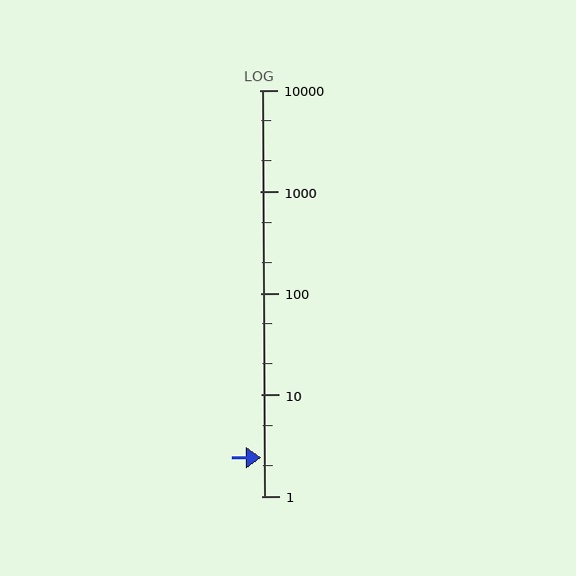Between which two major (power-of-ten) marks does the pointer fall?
The pointer is between 1 and 10.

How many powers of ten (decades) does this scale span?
The scale spans 4 decades, from 1 to 10000.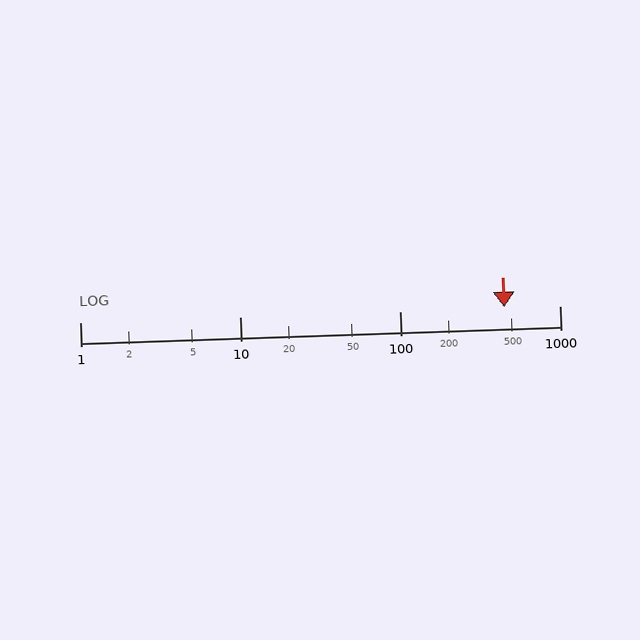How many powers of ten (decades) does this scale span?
The scale spans 3 decades, from 1 to 1000.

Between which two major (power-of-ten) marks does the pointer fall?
The pointer is between 100 and 1000.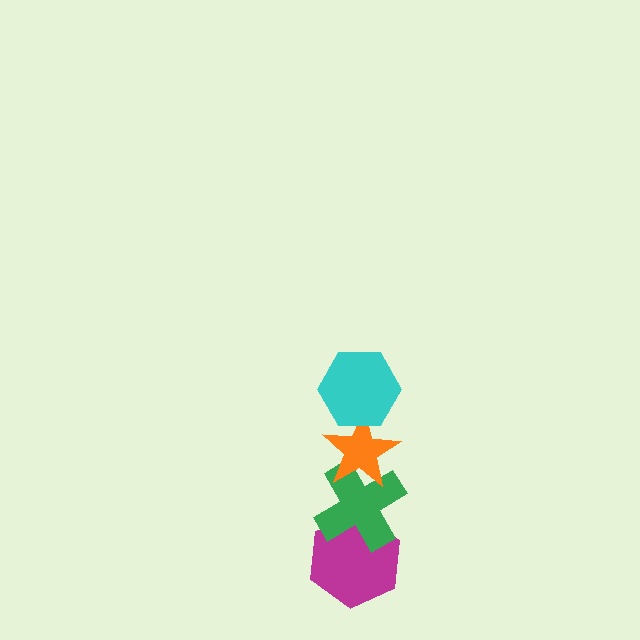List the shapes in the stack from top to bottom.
From top to bottom: the cyan hexagon, the orange star, the green cross, the magenta hexagon.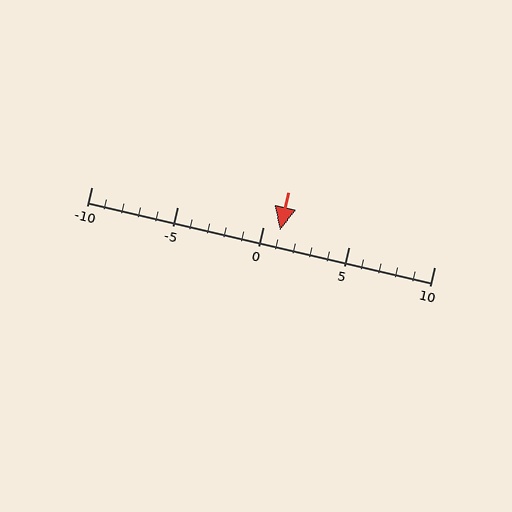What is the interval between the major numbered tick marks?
The major tick marks are spaced 5 units apart.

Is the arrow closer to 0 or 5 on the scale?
The arrow is closer to 0.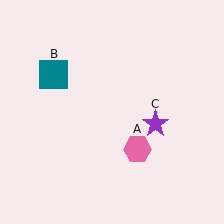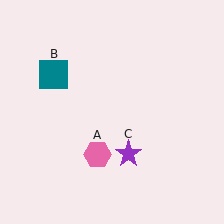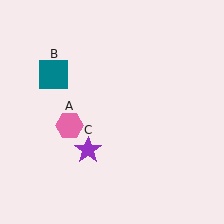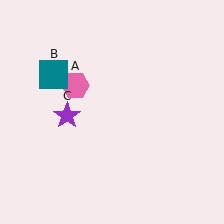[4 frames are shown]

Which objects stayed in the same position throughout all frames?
Teal square (object B) remained stationary.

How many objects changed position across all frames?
2 objects changed position: pink hexagon (object A), purple star (object C).